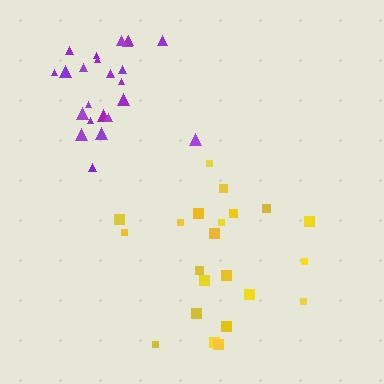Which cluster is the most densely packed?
Purple.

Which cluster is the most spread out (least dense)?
Yellow.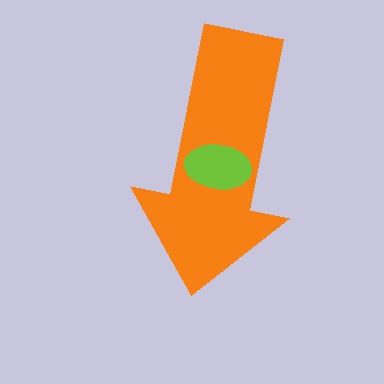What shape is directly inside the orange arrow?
The lime ellipse.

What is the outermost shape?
The orange arrow.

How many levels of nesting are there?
2.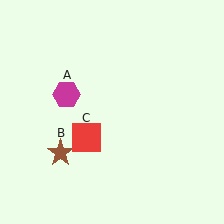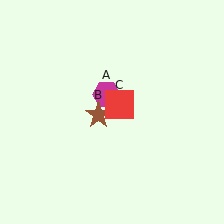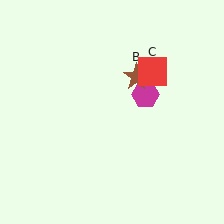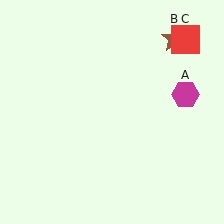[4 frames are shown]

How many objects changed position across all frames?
3 objects changed position: magenta hexagon (object A), brown star (object B), red square (object C).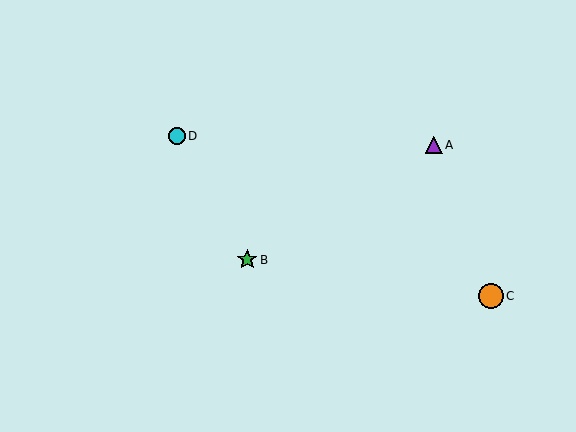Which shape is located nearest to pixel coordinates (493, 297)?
The orange circle (labeled C) at (491, 296) is nearest to that location.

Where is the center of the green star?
The center of the green star is at (247, 260).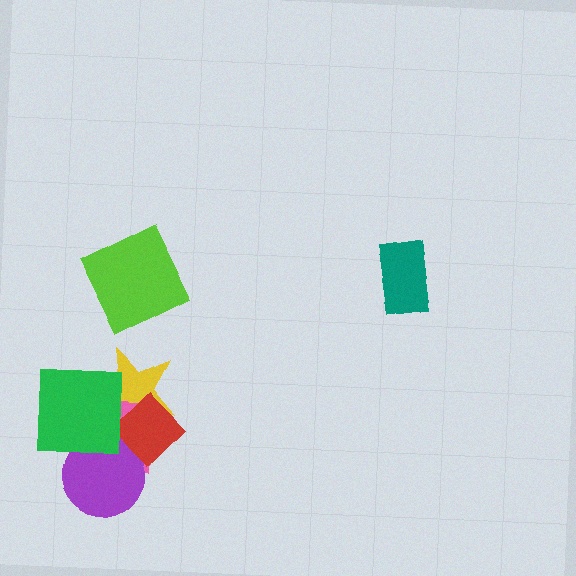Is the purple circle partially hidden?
Yes, it is partially covered by another shape.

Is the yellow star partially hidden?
Yes, it is partially covered by another shape.